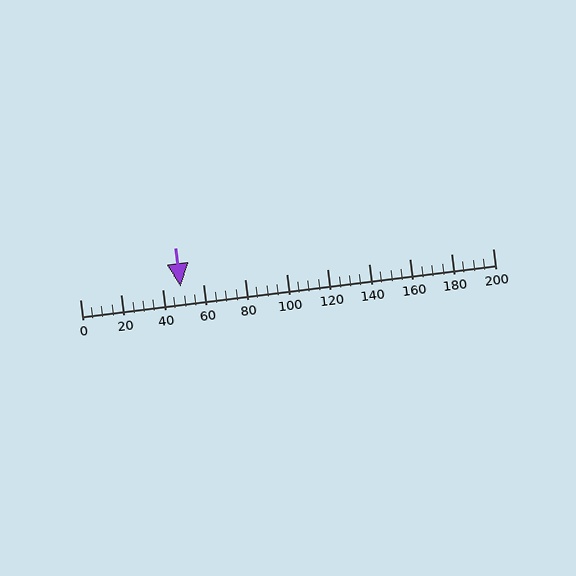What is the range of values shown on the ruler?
The ruler shows values from 0 to 200.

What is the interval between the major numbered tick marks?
The major tick marks are spaced 20 units apart.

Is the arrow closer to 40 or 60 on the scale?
The arrow is closer to 40.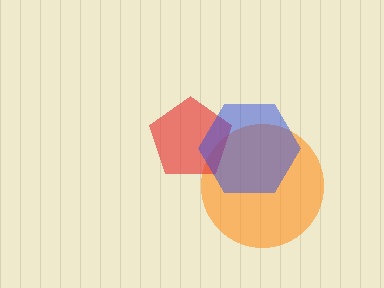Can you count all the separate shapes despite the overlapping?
Yes, there are 3 separate shapes.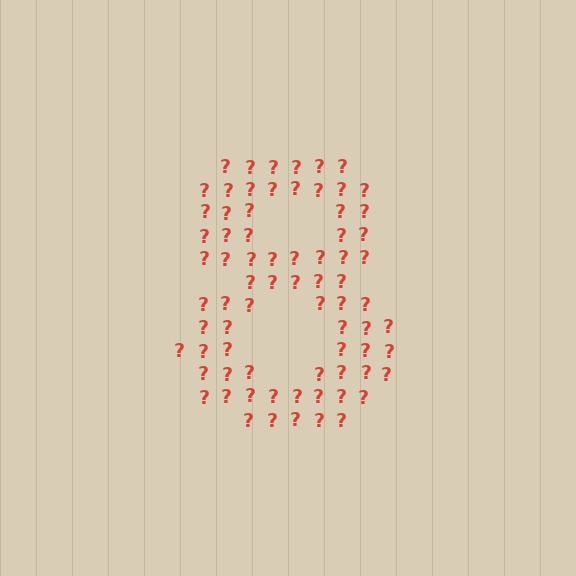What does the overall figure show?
The overall figure shows the digit 8.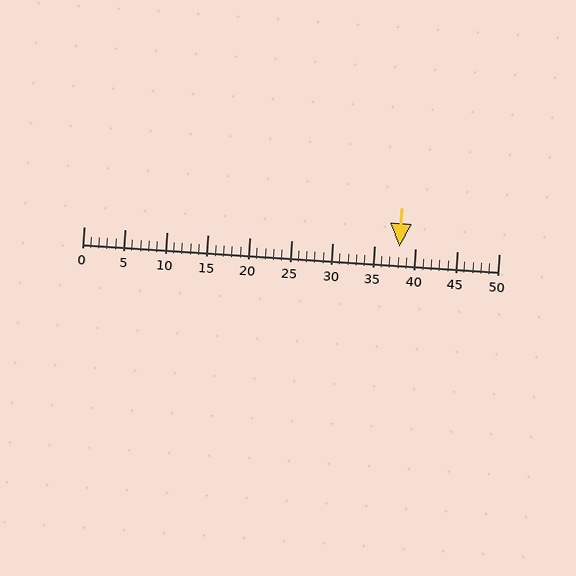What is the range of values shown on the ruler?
The ruler shows values from 0 to 50.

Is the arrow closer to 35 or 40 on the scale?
The arrow is closer to 40.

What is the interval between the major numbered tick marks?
The major tick marks are spaced 5 units apart.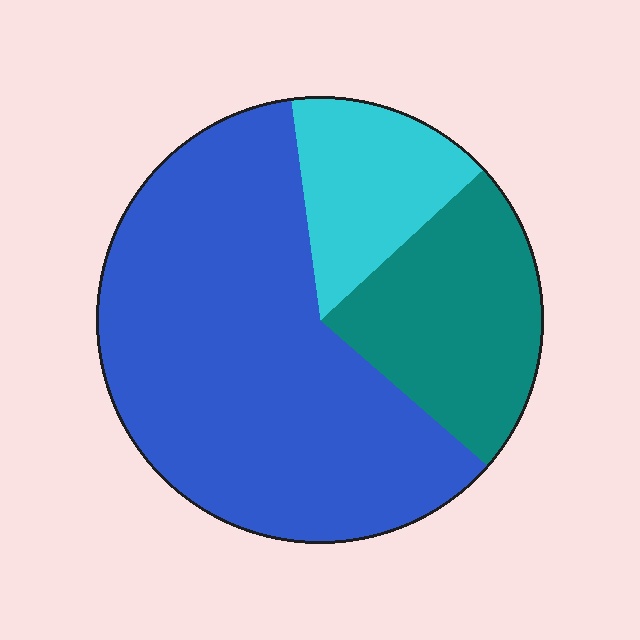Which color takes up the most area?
Blue, at roughly 60%.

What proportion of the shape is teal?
Teal covers roughly 25% of the shape.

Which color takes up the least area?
Cyan, at roughly 15%.